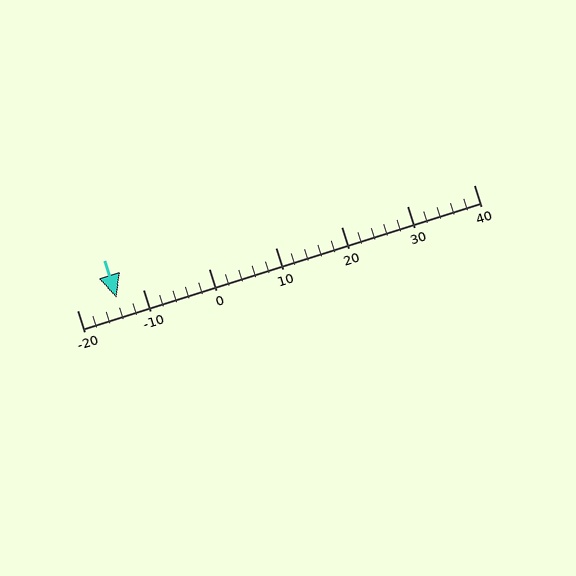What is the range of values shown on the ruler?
The ruler shows values from -20 to 40.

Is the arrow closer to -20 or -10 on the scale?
The arrow is closer to -10.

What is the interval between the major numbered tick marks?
The major tick marks are spaced 10 units apart.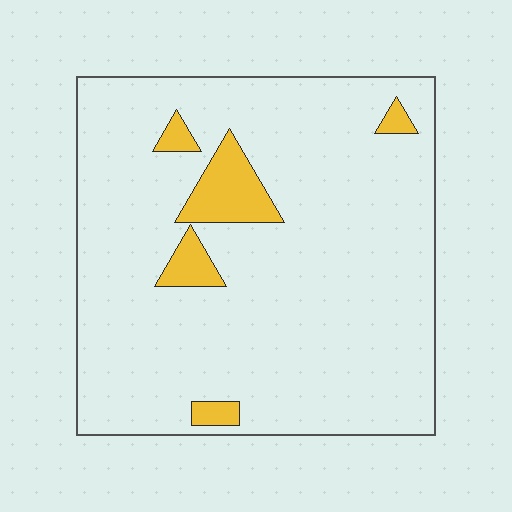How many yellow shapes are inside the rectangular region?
5.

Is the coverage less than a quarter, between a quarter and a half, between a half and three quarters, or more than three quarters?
Less than a quarter.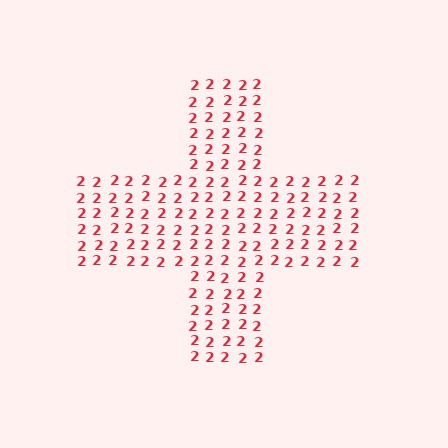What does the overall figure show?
The overall figure shows a cross.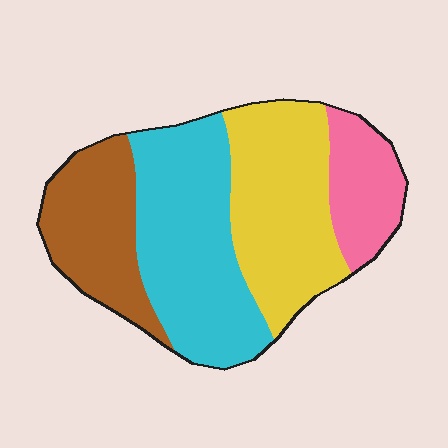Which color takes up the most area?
Cyan, at roughly 35%.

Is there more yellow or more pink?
Yellow.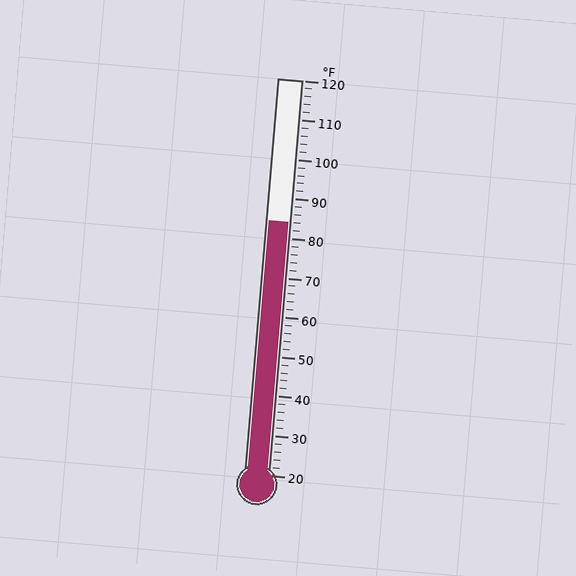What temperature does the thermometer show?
The thermometer shows approximately 84°F.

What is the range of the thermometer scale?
The thermometer scale ranges from 20°F to 120°F.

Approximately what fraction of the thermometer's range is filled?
The thermometer is filled to approximately 65% of its range.